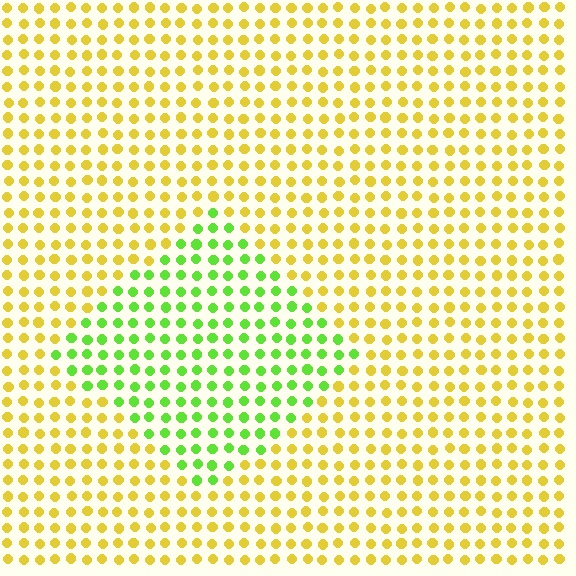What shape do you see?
I see a diamond.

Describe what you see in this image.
The image is filled with small yellow elements in a uniform arrangement. A diamond-shaped region is visible where the elements are tinted to a slightly different hue, forming a subtle color boundary.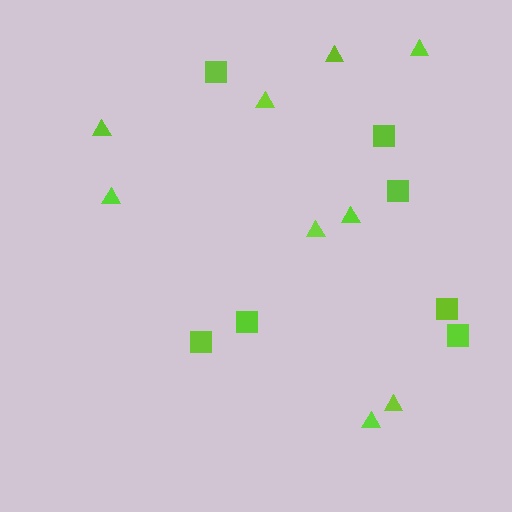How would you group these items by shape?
There are 2 groups: one group of triangles (9) and one group of squares (7).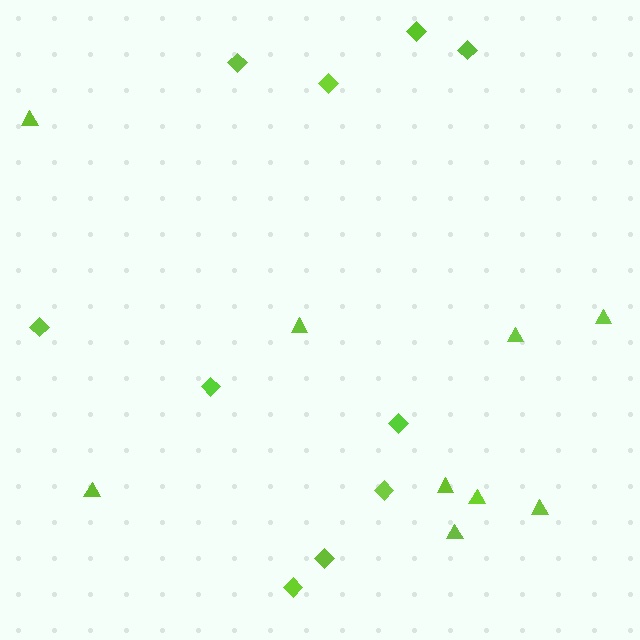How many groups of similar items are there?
There are 2 groups: one group of triangles (9) and one group of diamonds (10).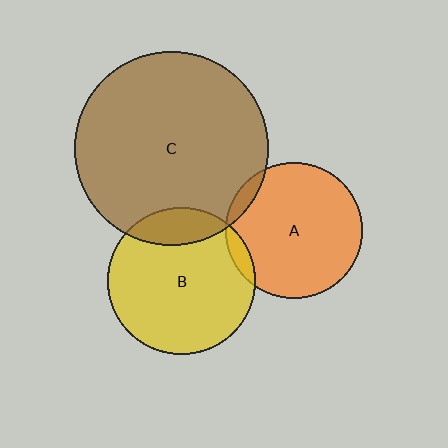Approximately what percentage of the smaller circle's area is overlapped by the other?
Approximately 15%.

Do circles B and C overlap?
Yes.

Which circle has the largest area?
Circle C (brown).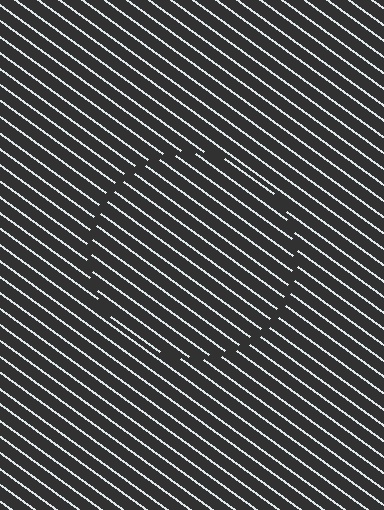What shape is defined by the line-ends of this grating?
An illusory circle. The interior of the shape contains the same grating, shifted by half a period — the contour is defined by the phase discontinuity where line-ends from the inner and outer gratings abut.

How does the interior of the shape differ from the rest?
The interior of the shape contains the same grating, shifted by half a period — the contour is defined by the phase discontinuity where line-ends from the inner and outer gratings abut.